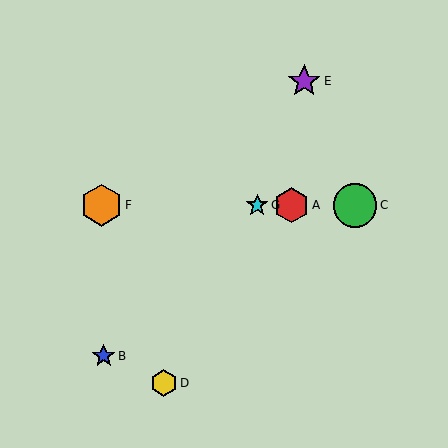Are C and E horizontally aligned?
No, C is at y≈205 and E is at y≈81.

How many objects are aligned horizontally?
4 objects (A, C, F, G) are aligned horizontally.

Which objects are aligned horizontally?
Objects A, C, F, G are aligned horizontally.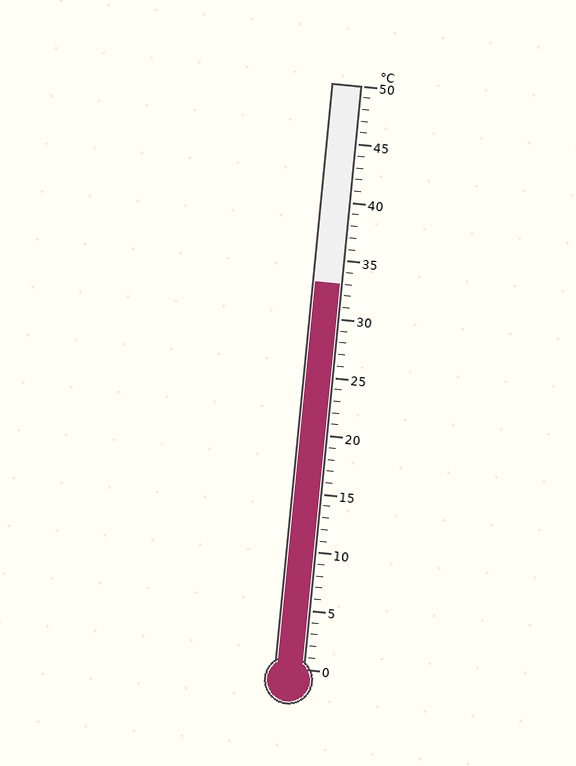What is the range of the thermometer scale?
The thermometer scale ranges from 0°C to 50°C.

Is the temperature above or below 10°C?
The temperature is above 10°C.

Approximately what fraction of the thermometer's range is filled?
The thermometer is filled to approximately 65% of its range.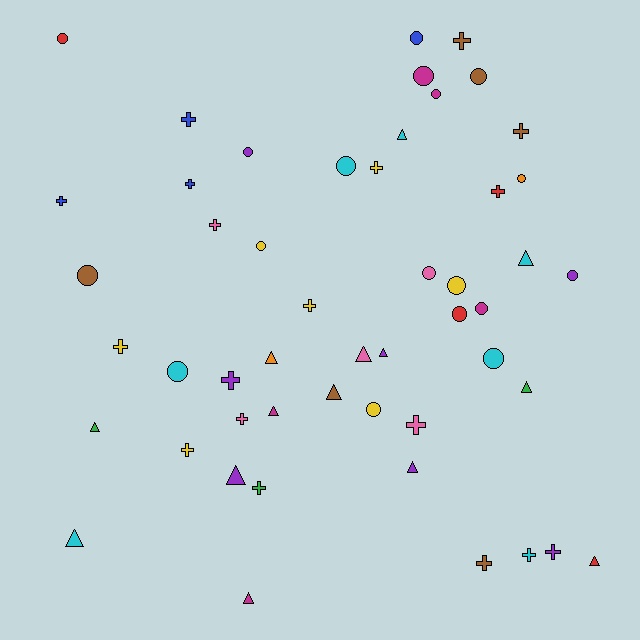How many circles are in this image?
There are 18 circles.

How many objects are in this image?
There are 50 objects.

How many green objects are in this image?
There are 3 green objects.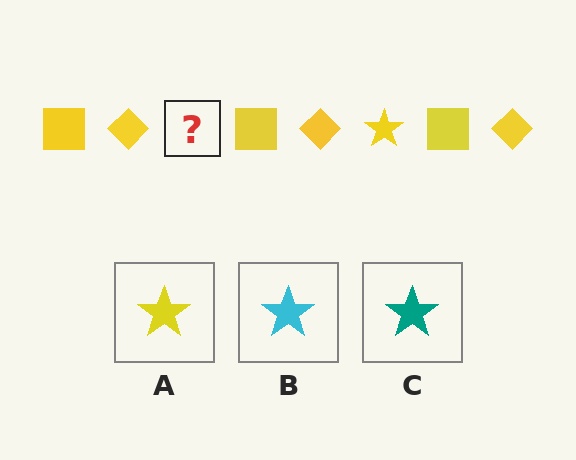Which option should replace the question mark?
Option A.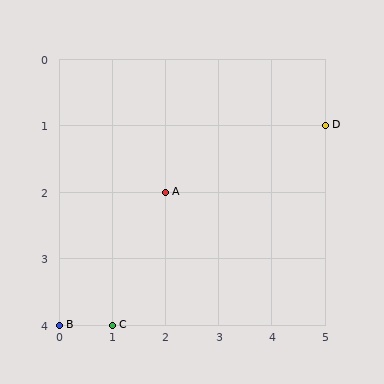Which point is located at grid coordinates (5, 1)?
Point D is at (5, 1).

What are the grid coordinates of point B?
Point B is at grid coordinates (0, 4).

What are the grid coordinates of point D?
Point D is at grid coordinates (5, 1).